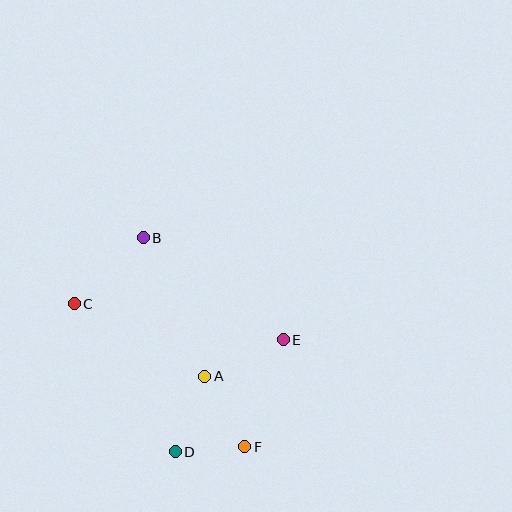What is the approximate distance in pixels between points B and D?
The distance between B and D is approximately 216 pixels.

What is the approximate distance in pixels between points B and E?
The distance between B and E is approximately 173 pixels.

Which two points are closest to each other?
Points D and F are closest to each other.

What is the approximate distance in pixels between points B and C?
The distance between B and C is approximately 95 pixels.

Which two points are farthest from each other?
Points B and F are farthest from each other.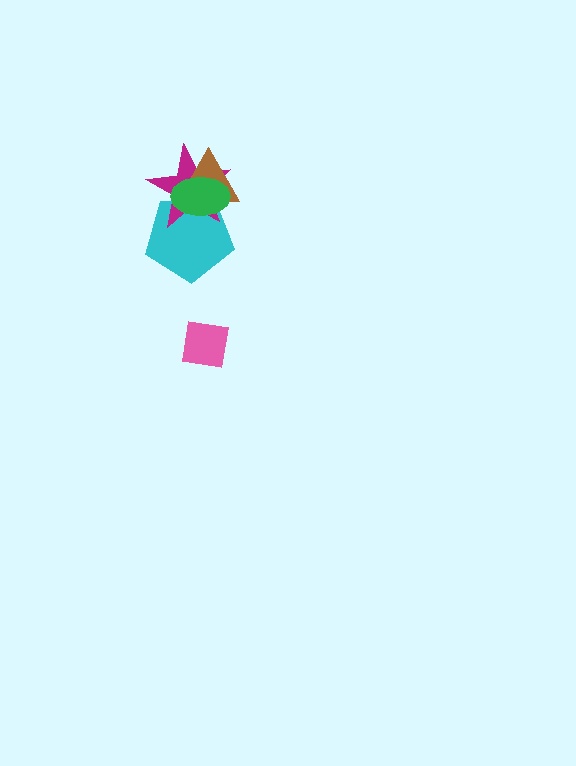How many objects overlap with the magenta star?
3 objects overlap with the magenta star.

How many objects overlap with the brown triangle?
3 objects overlap with the brown triangle.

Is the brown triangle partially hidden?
Yes, it is partially covered by another shape.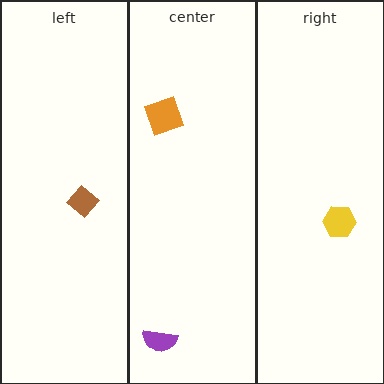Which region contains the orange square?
The center region.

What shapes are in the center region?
The purple semicircle, the orange square.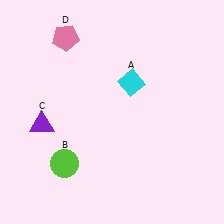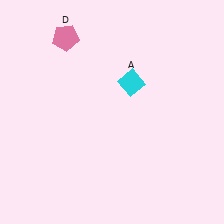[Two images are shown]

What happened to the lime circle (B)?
The lime circle (B) was removed in Image 2. It was in the bottom-left area of Image 1.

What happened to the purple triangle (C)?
The purple triangle (C) was removed in Image 2. It was in the bottom-left area of Image 1.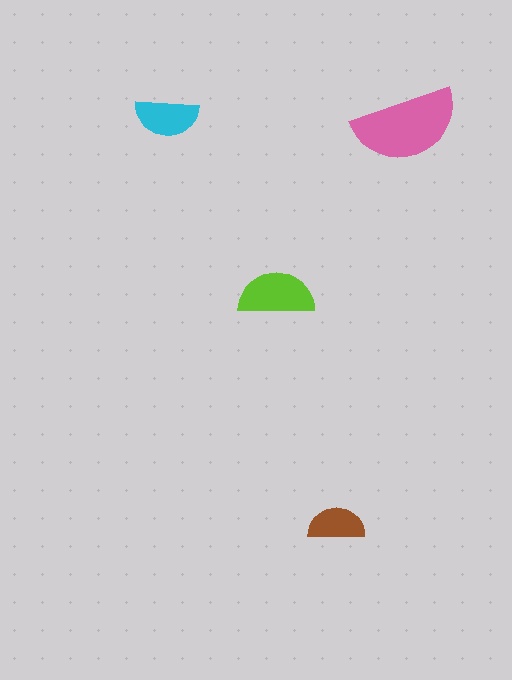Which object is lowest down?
The brown semicircle is bottommost.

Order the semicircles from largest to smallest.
the pink one, the lime one, the cyan one, the brown one.